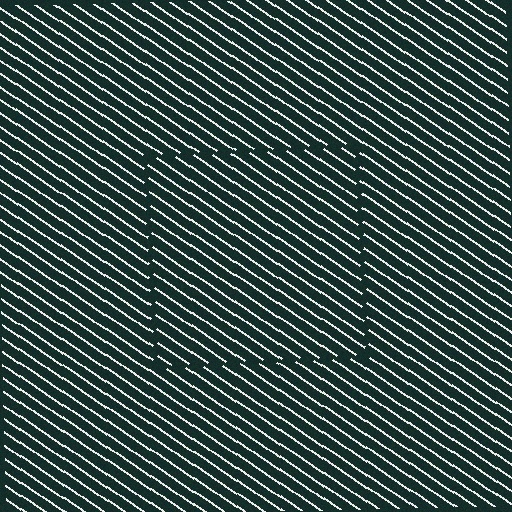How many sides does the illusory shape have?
4 sides — the line-ends trace a square.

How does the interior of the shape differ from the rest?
The interior of the shape contains the same grating, shifted by half a period — the contour is defined by the phase discontinuity where line-ends from the inner and outer gratings abut.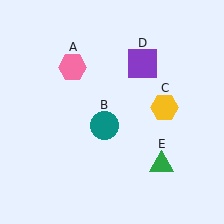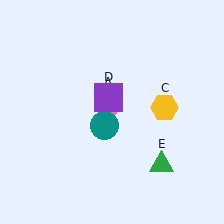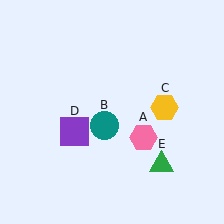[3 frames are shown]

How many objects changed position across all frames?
2 objects changed position: pink hexagon (object A), purple square (object D).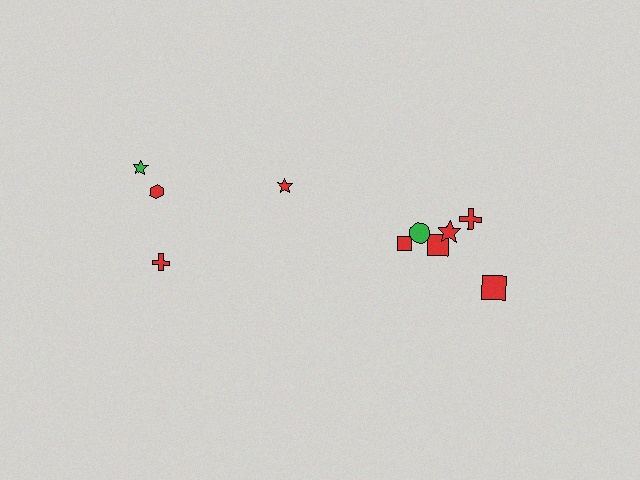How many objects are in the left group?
There are 4 objects.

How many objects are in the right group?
There are 6 objects.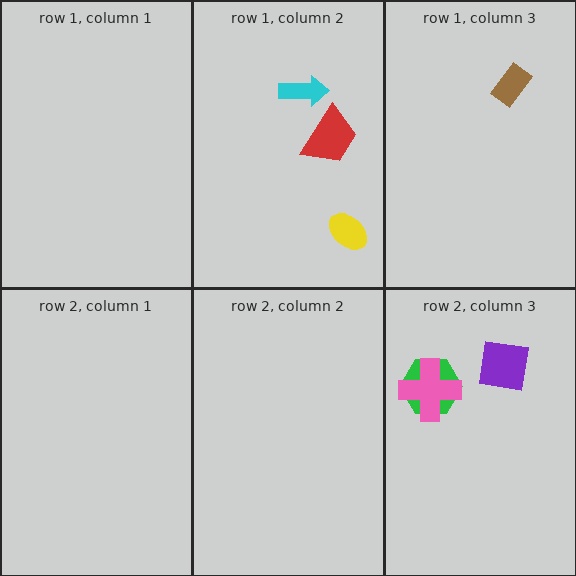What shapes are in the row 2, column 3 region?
The green hexagon, the pink cross, the purple square.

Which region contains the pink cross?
The row 2, column 3 region.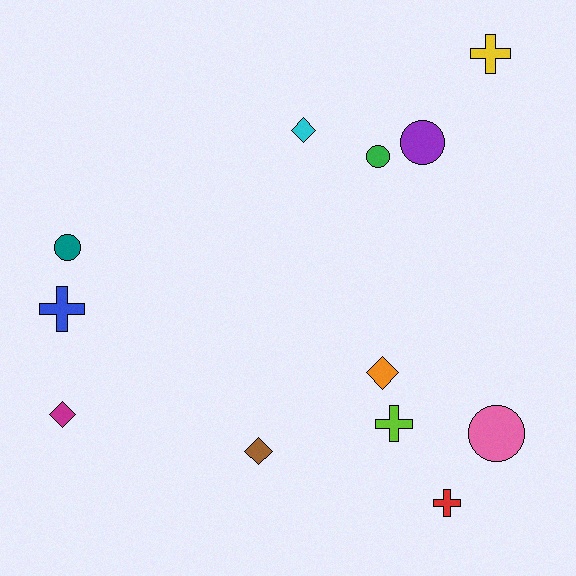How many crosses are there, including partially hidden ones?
There are 4 crosses.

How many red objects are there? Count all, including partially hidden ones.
There is 1 red object.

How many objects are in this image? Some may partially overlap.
There are 12 objects.